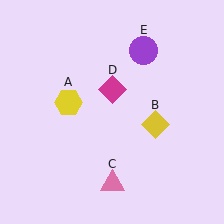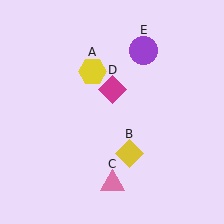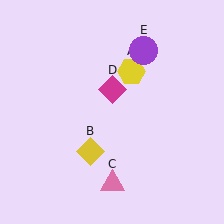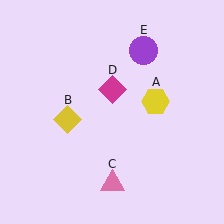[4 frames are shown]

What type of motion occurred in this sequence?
The yellow hexagon (object A), yellow diamond (object B) rotated clockwise around the center of the scene.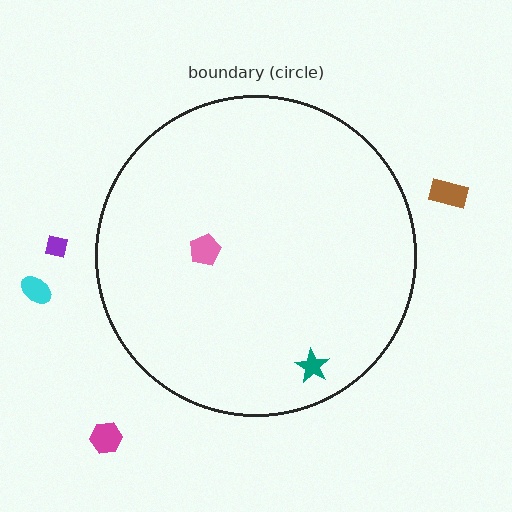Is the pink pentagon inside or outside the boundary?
Inside.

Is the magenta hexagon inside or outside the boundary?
Outside.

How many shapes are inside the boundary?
2 inside, 4 outside.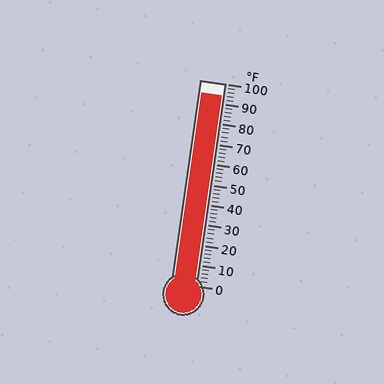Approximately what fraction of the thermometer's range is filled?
The thermometer is filled to approximately 95% of its range.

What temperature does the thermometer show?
The thermometer shows approximately 94°F.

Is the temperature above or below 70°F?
The temperature is above 70°F.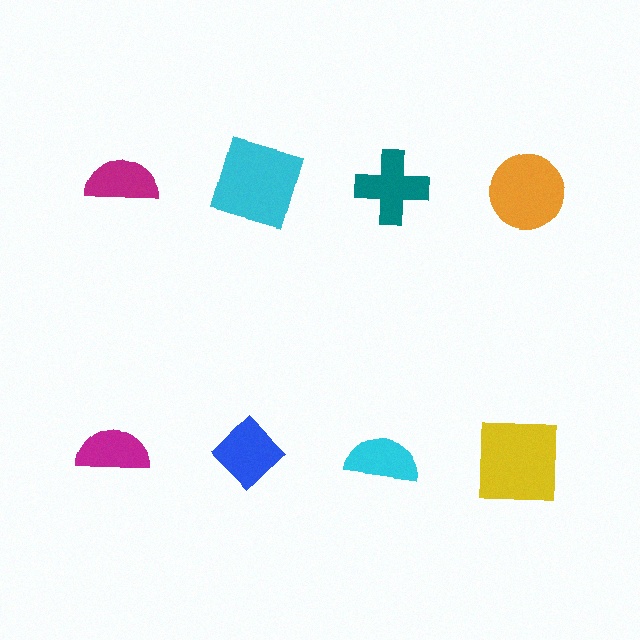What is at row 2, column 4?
A yellow square.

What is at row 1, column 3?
A teal cross.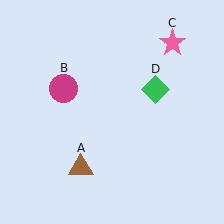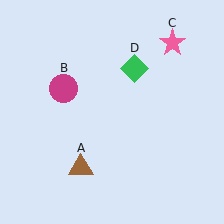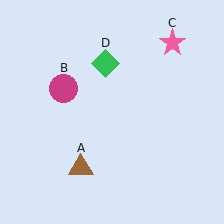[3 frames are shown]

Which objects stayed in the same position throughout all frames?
Brown triangle (object A) and magenta circle (object B) and pink star (object C) remained stationary.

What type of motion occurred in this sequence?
The green diamond (object D) rotated counterclockwise around the center of the scene.